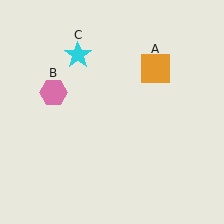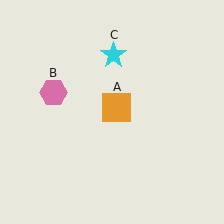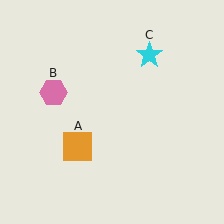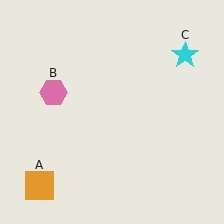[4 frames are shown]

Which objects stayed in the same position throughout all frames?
Pink hexagon (object B) remained stationary.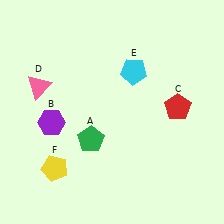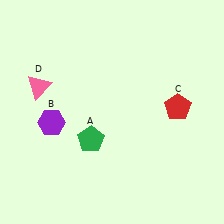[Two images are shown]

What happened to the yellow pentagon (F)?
The yellow pentagon (F) was removed in Image 2. It was in the bottom-left area of Image 1.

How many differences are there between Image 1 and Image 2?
There are 2 differences between the two images.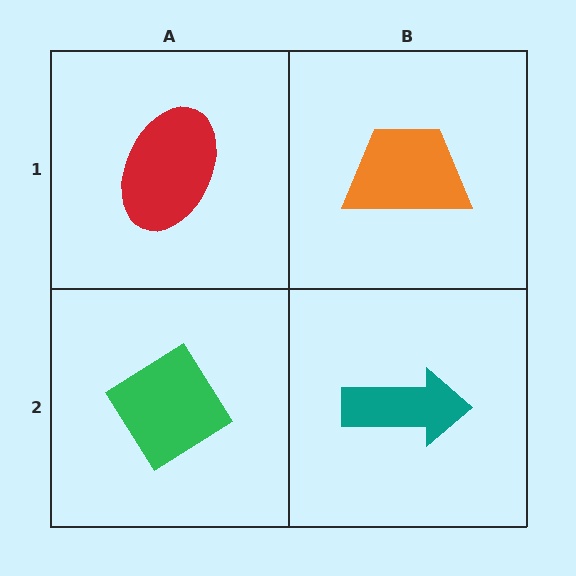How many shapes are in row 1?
2 shapes.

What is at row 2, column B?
A teal arrow.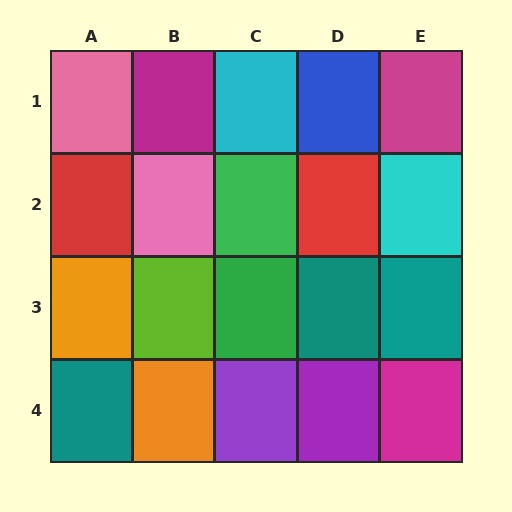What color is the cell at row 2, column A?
Red.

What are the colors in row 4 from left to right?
Teal, orange, purple, purple, magenta.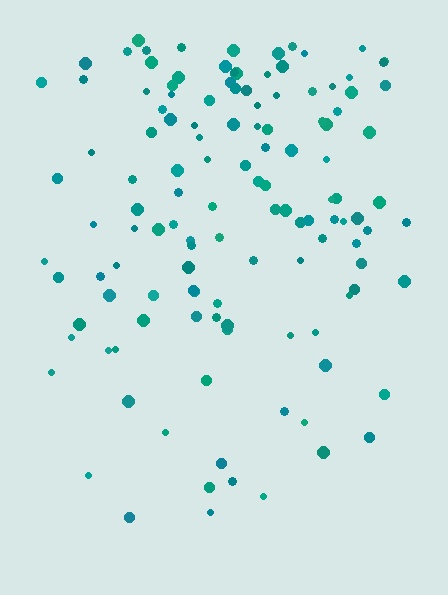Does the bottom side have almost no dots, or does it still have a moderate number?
Still a moderate number, just noticeably fewer than the top.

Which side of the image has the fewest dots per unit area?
The bottom.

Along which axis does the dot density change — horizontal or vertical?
Vertical.